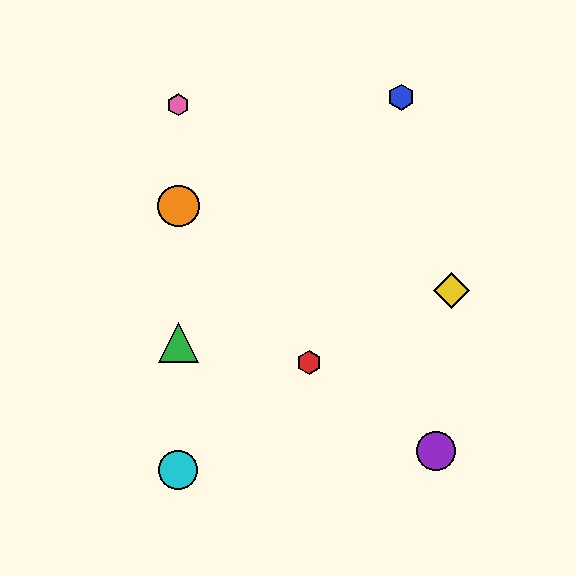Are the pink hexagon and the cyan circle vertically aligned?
Yes, both are at x≈178.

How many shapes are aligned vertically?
4 shapes (the green triangle, the orange circle, the cyan circle, the pink hexagon) are aligned vertically.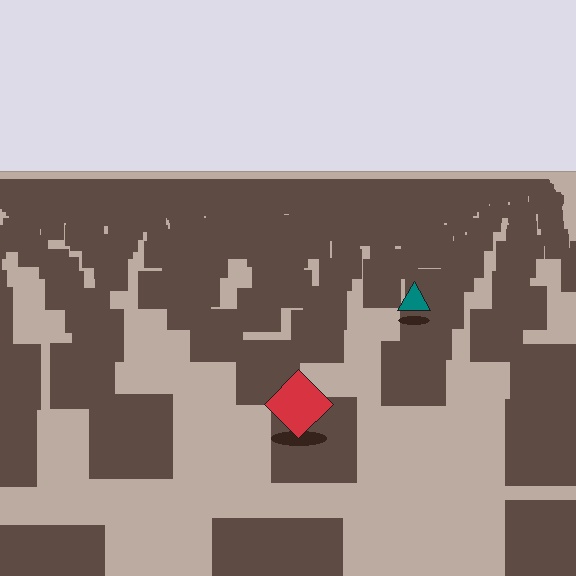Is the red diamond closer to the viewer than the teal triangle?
Yes. The red diamond is closer — you can tell from the texture gradient: the ground texture is coarser near it.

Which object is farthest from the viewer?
The teal triangle is farthest from the viewer. It appears smaller and the ground texture around it is denser.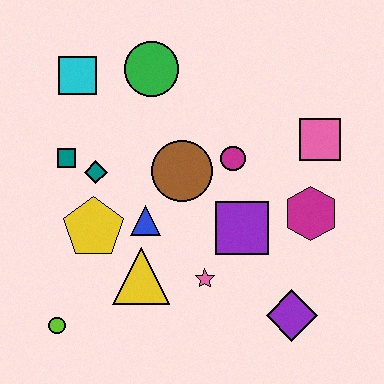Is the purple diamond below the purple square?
Yes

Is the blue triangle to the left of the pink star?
Yes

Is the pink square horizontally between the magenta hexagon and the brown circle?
No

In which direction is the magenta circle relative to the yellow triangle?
The magenta circle is above the yellow triangle.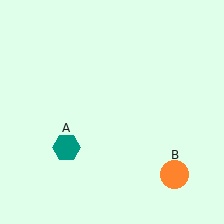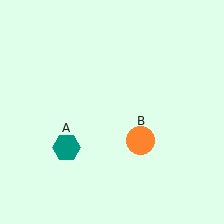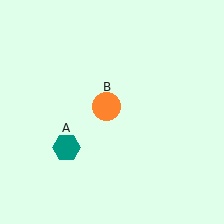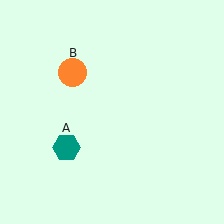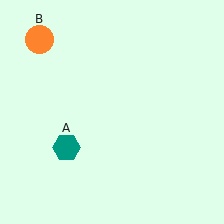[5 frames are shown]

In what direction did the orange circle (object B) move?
The orange circle (object B) moved up and to the left.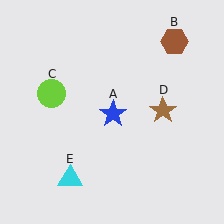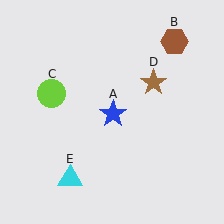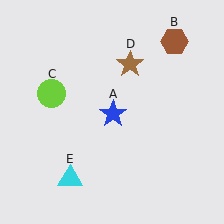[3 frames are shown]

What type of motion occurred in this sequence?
The brown star (object D) rotated counterclockwise around the center of the scene.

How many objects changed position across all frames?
1 object changed position: brown star (object D).